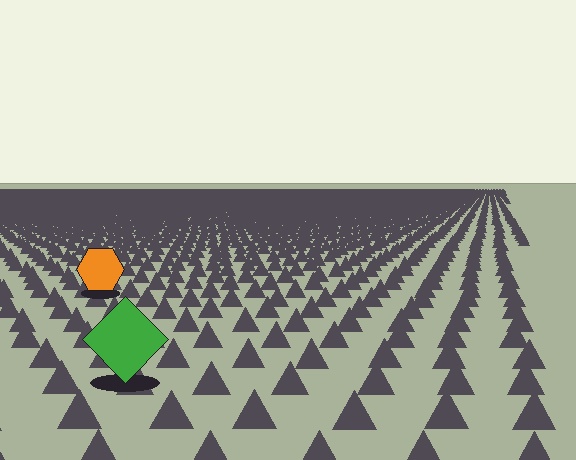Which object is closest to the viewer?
The green diamond is closest. The texture marks near it are larger and more spread out.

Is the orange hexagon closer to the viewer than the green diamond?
No. The green diamond is closer — you can tell from the texture gradient: the ground texture is coarser near it.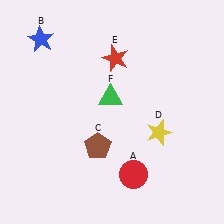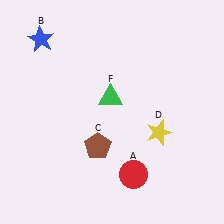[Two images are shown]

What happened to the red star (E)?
The red star (E) was removed in Image 2. It was in the top-right area of Image 1.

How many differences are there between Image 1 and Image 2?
There is 1 difference between the two images.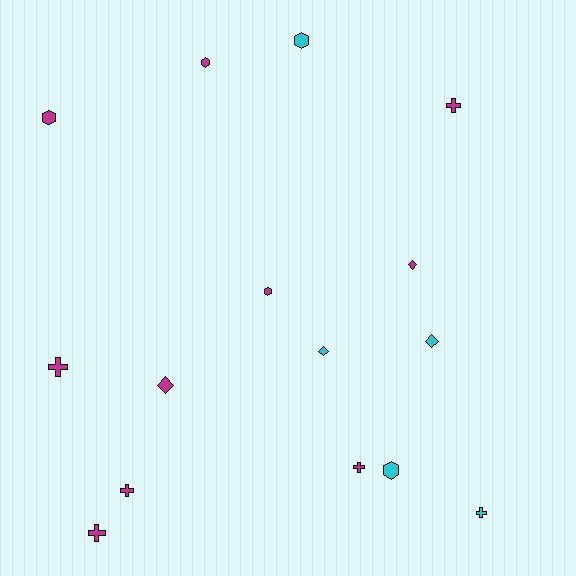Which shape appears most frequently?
Cross, with 6 objects.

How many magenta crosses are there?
There are 5 magenta crosses.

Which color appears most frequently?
Magenta, with 10 objects.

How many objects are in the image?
There are 15 objects.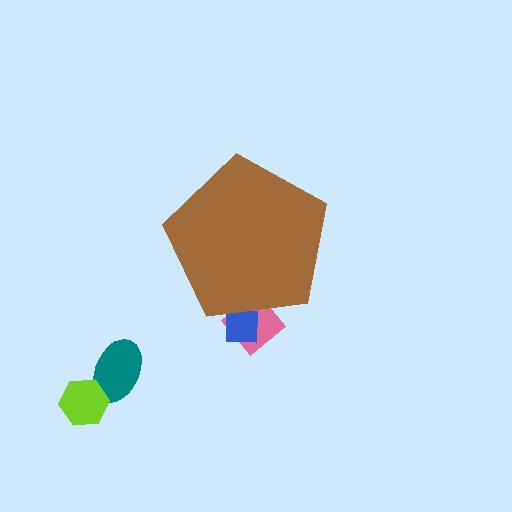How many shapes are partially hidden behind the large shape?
2 shapes are partially hidden.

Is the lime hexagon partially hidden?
No, the lime hexagon is fully visible.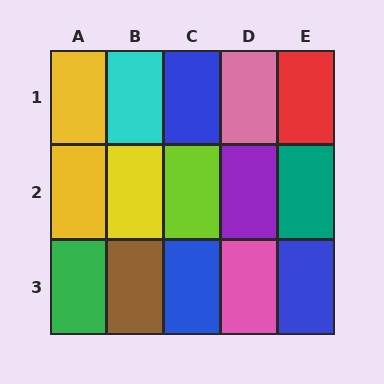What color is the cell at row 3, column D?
Pink.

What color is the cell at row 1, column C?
Blue.